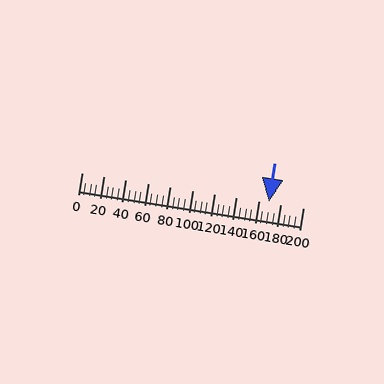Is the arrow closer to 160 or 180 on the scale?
The arrow is closer to 160.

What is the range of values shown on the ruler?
The ruler shows values from 0 to 200.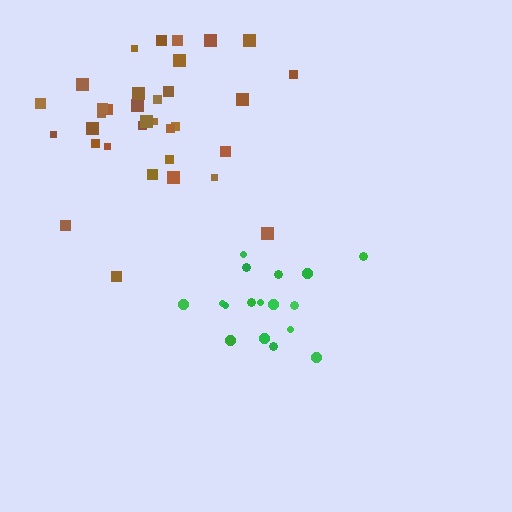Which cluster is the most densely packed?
Green.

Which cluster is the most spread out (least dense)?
Brown.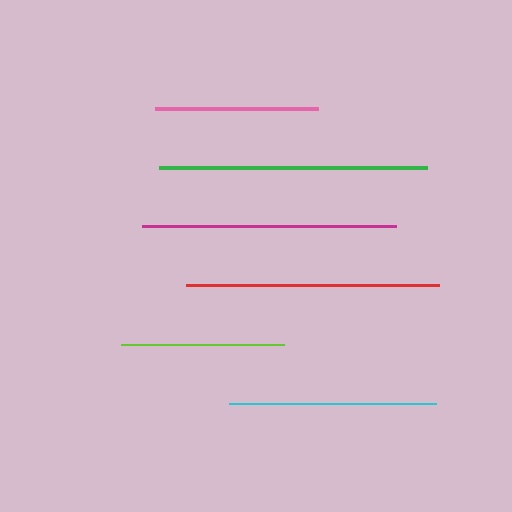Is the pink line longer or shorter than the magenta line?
The magenta line is longer than the pink line.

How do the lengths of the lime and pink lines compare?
The lime and pink lines are approximately the same length.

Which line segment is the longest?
The green line is the longest at approximately 268 pixels.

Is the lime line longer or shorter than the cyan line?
The cyan line is longer than the lime line.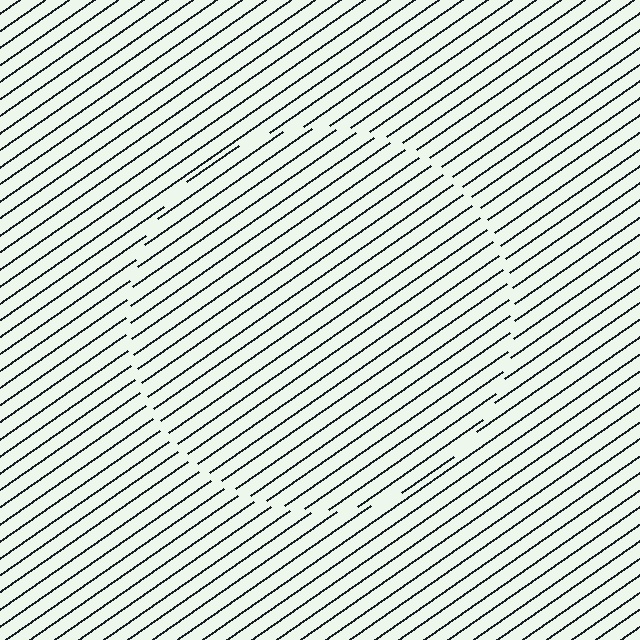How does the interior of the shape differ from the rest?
The interior of the shape contains the same grating, shifted by half a period — the contour is defined by the phase discontinuity where line-ends from the inner and outer gratings abut.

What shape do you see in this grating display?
An illusory circle. The interior of the shape contains the same grating, shifted by half a period — the contour is defined by the phase discontinuity where line-ends from the inner and outer gratings abut.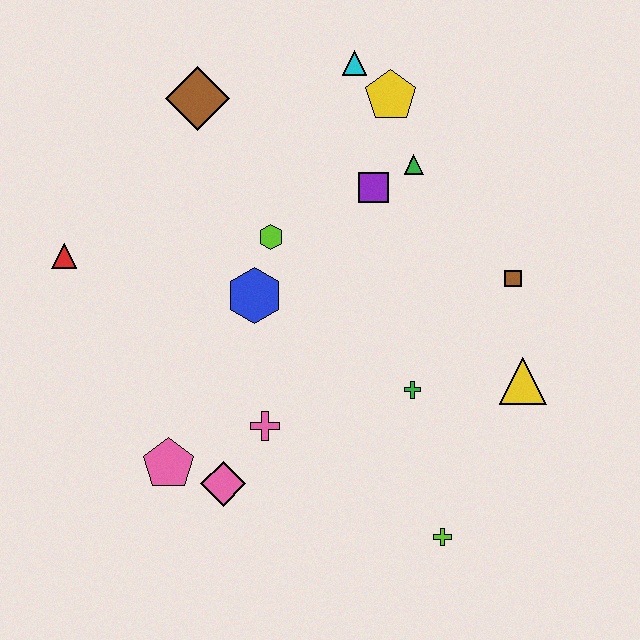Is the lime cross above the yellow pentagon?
No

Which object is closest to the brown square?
The yellow triangle is closest to the brown square.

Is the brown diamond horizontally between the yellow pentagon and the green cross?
No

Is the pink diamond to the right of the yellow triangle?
No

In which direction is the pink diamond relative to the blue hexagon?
The pink diamond is below the blue hexagon.